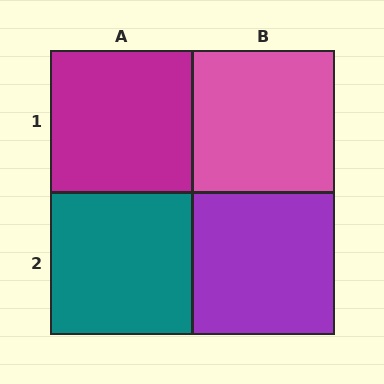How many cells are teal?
1 cell is teal.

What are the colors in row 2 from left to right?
Teal, purple.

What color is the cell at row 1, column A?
Magenta.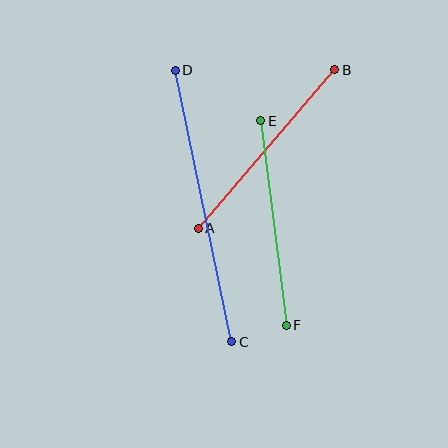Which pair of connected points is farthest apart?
Points C and D are farthest apart.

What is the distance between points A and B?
The distance is approximately 209 pixels.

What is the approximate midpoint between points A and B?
The midpoint is at approximately (267, 149) pixels.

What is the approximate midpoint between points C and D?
The midpoint is at approximately (203, 206) pixels.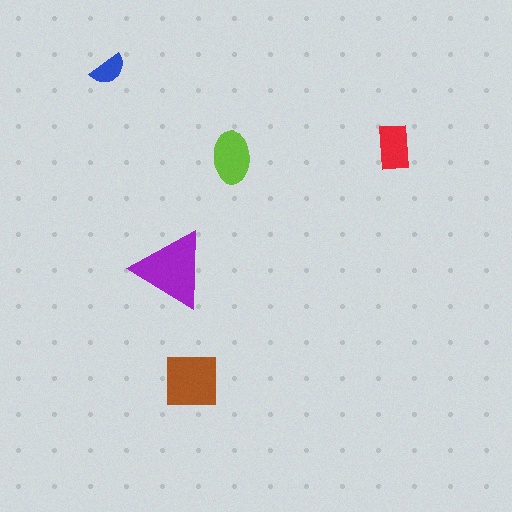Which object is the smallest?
The blue semicircle.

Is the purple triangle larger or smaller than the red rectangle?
Larger.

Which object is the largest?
The purple triangle.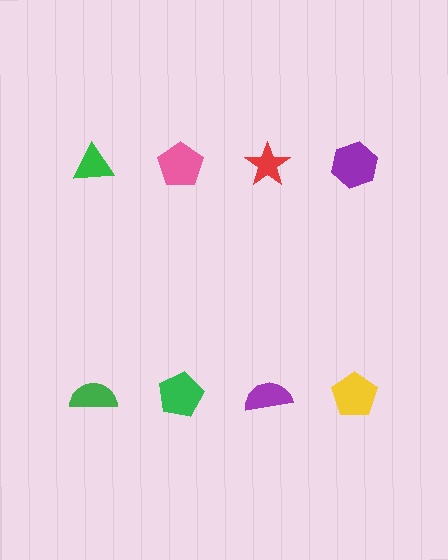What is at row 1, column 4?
A purple hexagon.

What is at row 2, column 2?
A green pentagon.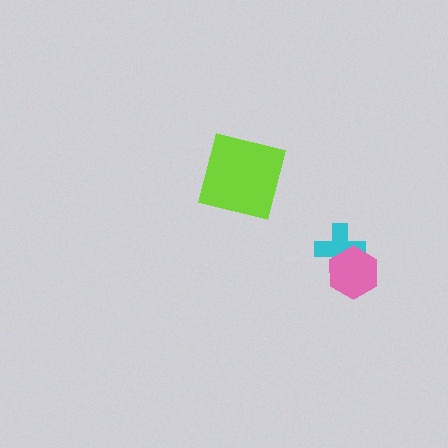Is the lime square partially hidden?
No, no other shape covers it.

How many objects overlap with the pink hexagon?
1 object overlaps with the pink hexagon.